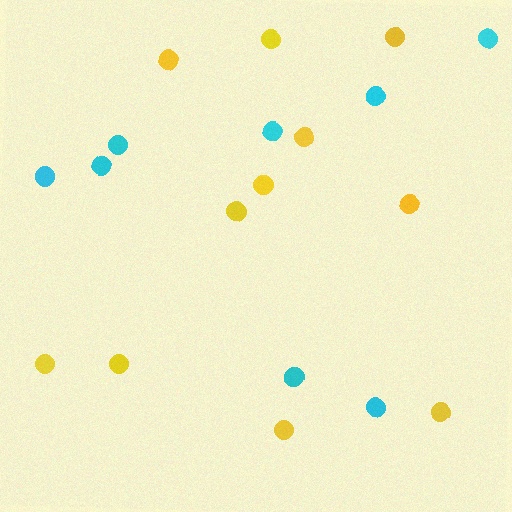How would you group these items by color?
There are 2 groups: one group of yellow circles (11) and one group of cyan circles (8).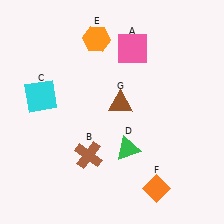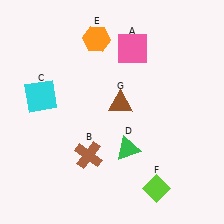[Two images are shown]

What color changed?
The diamond (F) changed from orange in Image 1 to lime in Image 2.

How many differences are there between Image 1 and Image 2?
There is 1 difference between the two images.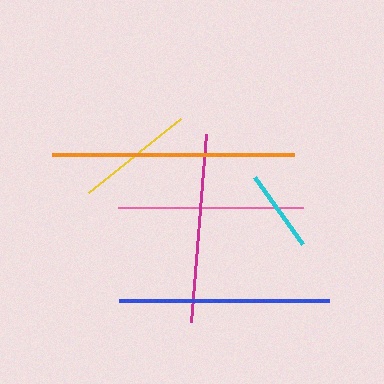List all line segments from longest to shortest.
From longest to shortest: orange, blue, magenta, pink, yellow, cyan.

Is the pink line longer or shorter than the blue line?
The blue line is longer than the pink line.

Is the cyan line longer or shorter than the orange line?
The orange line is longer than the cyan line.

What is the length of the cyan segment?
The cyan segment is approximately 82 pixels long.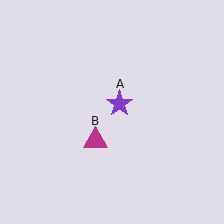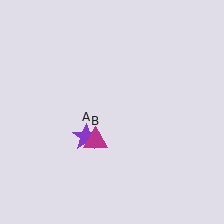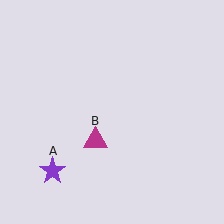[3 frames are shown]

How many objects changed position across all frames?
1 object changed position: purple star (object A).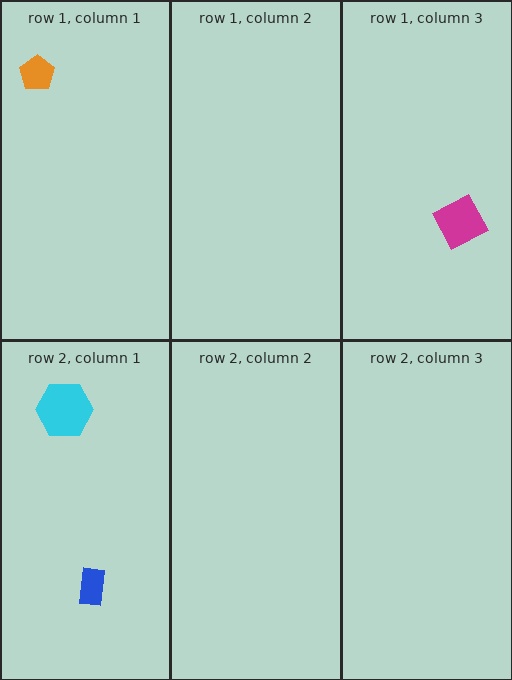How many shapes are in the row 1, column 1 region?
1.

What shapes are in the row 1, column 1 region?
The orange pentagon.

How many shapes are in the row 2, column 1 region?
2.